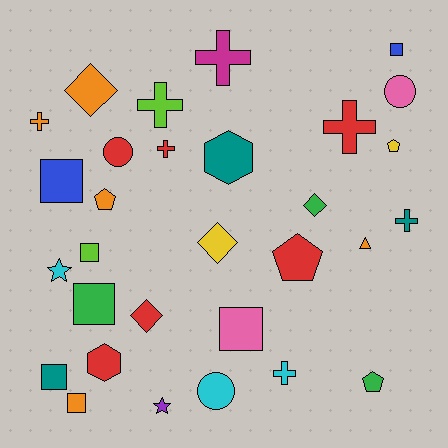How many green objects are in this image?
There are 3 green objects.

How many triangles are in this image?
There is 1 triangle.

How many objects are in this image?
There are 30 objects.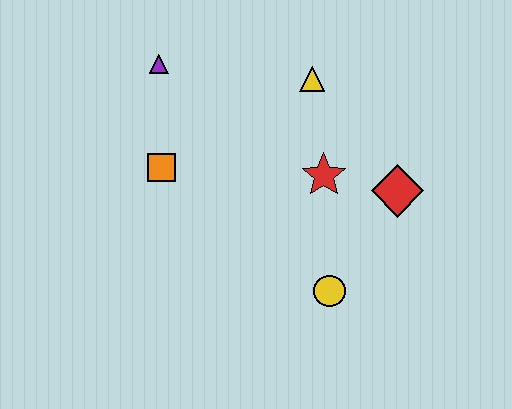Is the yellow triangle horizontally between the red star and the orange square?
Yes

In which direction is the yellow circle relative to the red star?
The yellow circle is below the red star.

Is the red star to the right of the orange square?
Yes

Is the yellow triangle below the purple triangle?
Yes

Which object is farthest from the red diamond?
The purple triangle is farthest from the red diamond.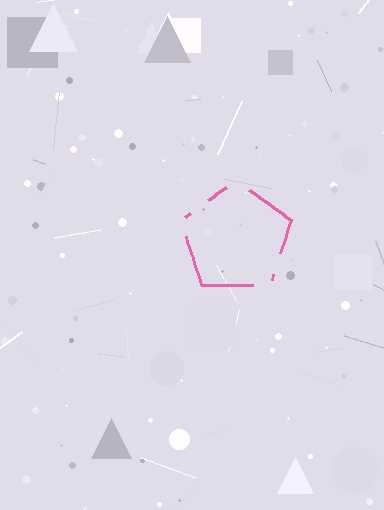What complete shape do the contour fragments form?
The contour fragments form a pentagon.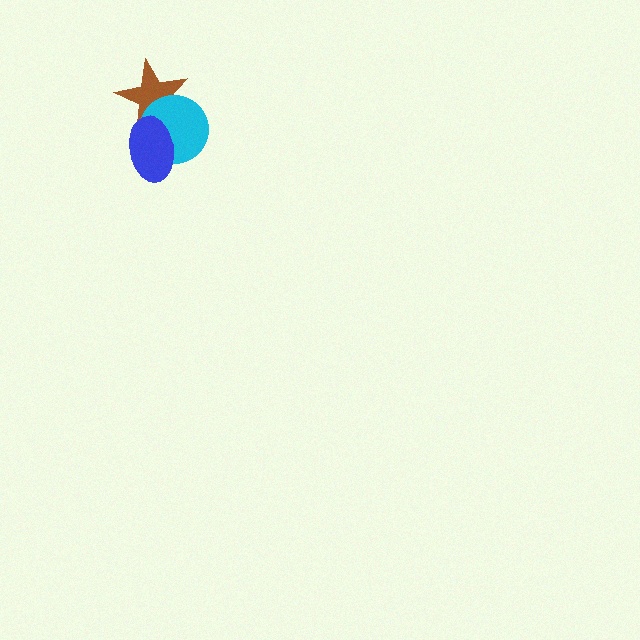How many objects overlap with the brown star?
2 objects overlap with the brown star.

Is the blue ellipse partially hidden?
No, no other shape covers it.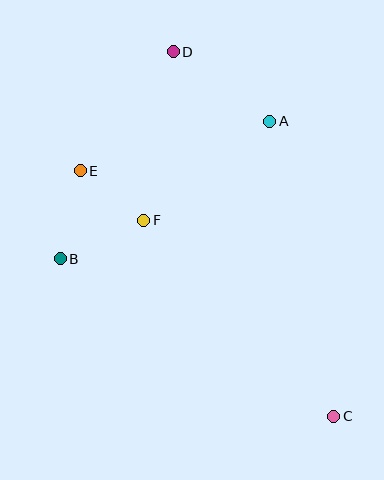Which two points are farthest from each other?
Points C and D are farthest from each other.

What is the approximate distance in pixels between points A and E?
The distance between A and E is approximately 196 pixels.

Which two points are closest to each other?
Points E and F are closest to each other.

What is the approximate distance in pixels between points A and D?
The distance between A and D is approximately 119 pixels.